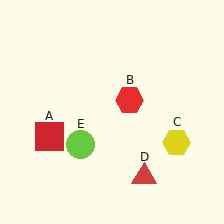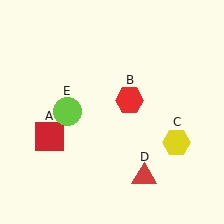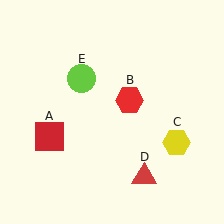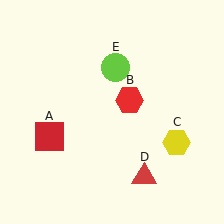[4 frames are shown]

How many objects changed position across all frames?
1 object changed position: lime circle (object E).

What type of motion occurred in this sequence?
The lime circle (object E) rotated clockwise around the center of the scene.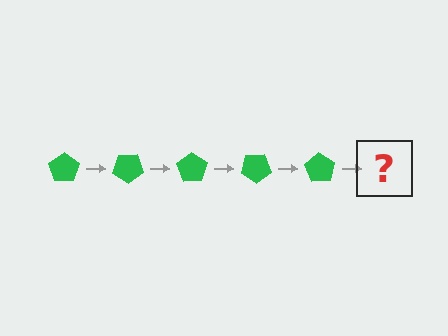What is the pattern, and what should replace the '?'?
The pattern is that the pentagon rotates 35 degrees each step. The '?' should be a green pentagon rotated 175 degrees.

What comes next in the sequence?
The next element should be a green pentagon rotated 175 degrees.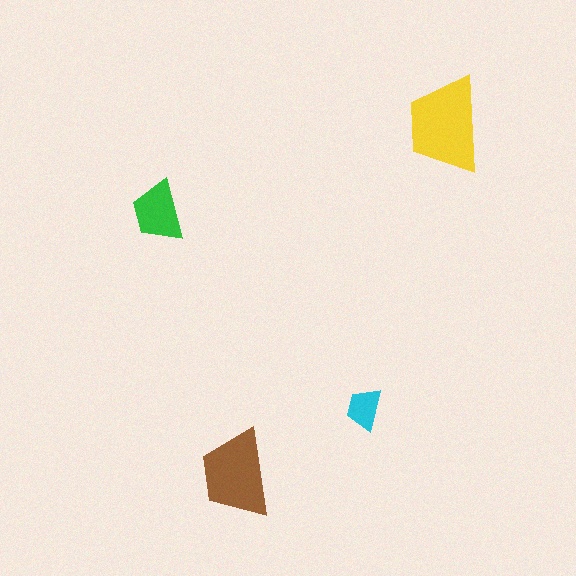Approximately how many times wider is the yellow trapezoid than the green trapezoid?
About 1.5 times wider.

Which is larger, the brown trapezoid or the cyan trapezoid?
The brown one.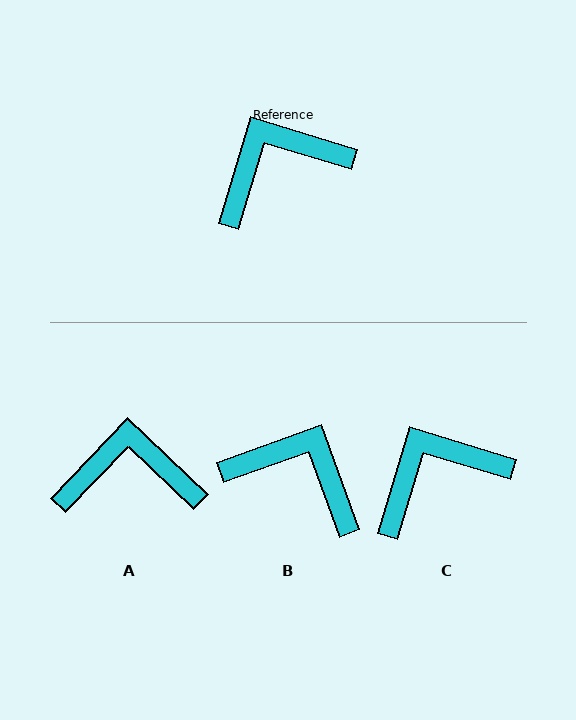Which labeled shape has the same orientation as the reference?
C.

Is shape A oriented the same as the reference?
No, it is off by about 27 degrees.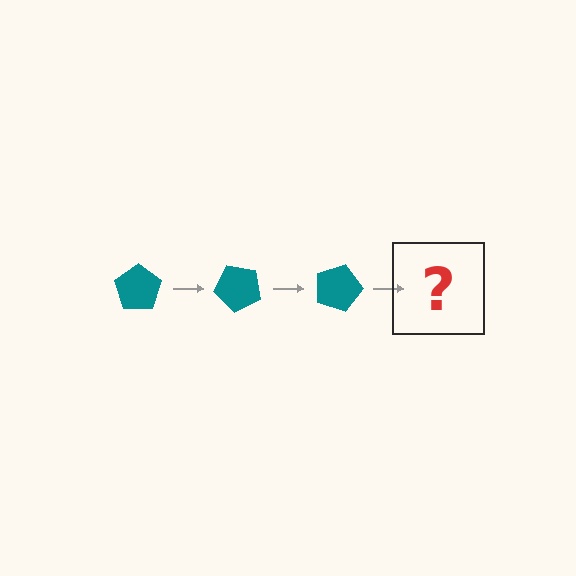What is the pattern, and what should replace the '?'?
The pattern is that the pentagon rotates 45 degrees each step. The '?' should be a teal pentagon rotated 135 degrees.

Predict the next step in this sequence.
The next step is a teal pentagon rotated 135 degrees.